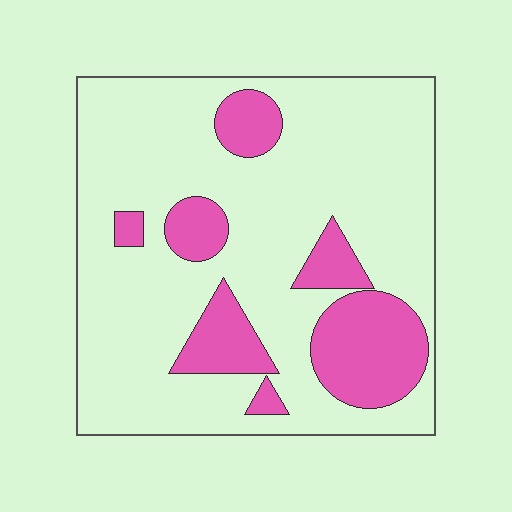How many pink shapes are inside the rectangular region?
7.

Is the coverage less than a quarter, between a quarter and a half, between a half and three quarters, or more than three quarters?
Less than a quarter.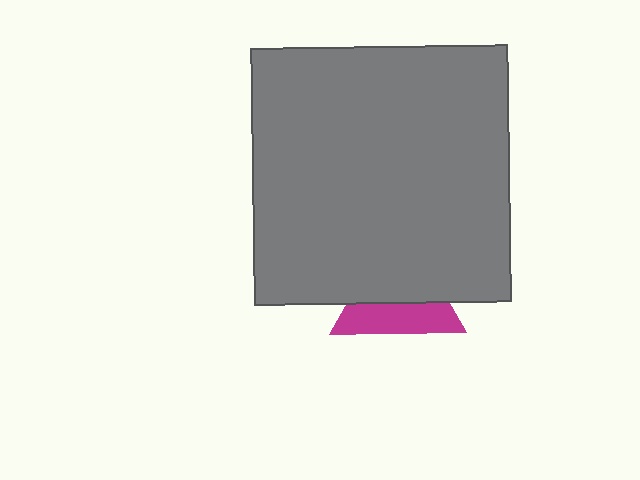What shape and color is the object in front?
The object in front is a gray square.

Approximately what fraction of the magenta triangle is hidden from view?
Roughly 56% of the magenta triangle is hidden behind the gray square.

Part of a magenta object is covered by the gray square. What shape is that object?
It is a triangle.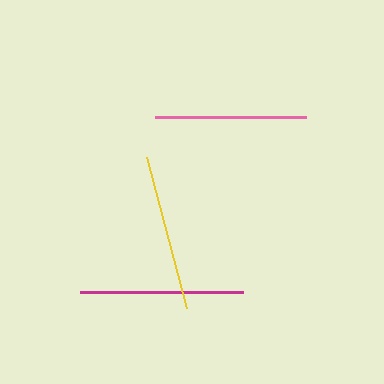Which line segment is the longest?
The magenta line is the longest at approximately 163 pixels.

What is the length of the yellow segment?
The yellow segment is approximately 156 pixels long.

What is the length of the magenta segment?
The magenta segment is approximately 163 pixels long.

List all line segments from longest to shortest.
From longest to shortest: magenta, yellow, pink.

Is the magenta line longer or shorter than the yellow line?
The magenta line is longer than the yellow line.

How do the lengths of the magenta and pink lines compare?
The magenta and pink lines are approximately the same length.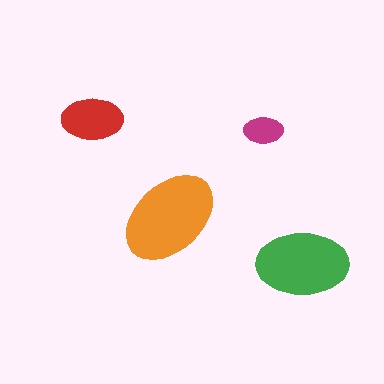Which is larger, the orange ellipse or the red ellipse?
The orange one.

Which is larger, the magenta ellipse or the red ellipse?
The red one.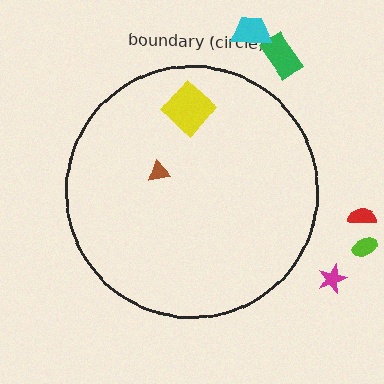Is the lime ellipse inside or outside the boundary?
Outside.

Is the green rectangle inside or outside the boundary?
Outside.